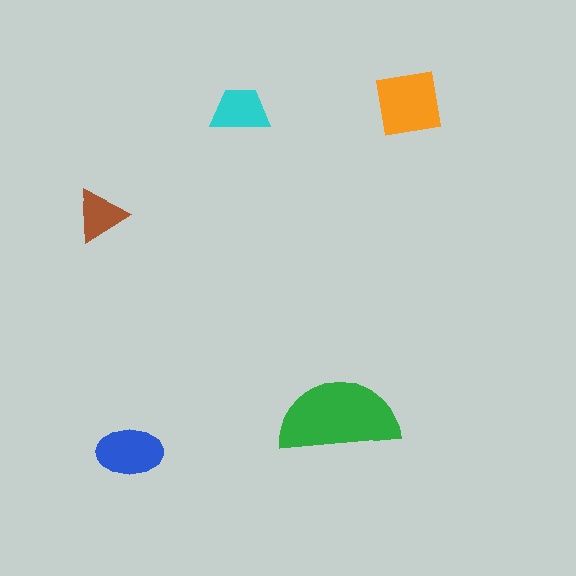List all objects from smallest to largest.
The brown triangle, the cyan trapezoid, the blue ellipse, the orange square, the green semicircle.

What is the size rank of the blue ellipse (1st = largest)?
3rd.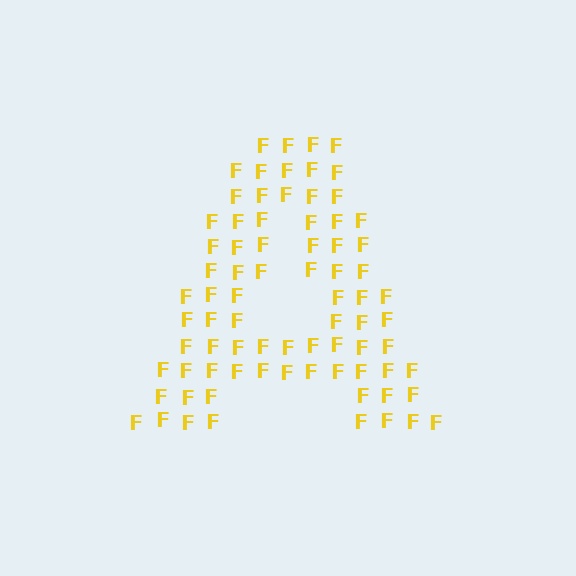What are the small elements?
The small elements are letter F's.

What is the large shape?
The large shape is the letter A.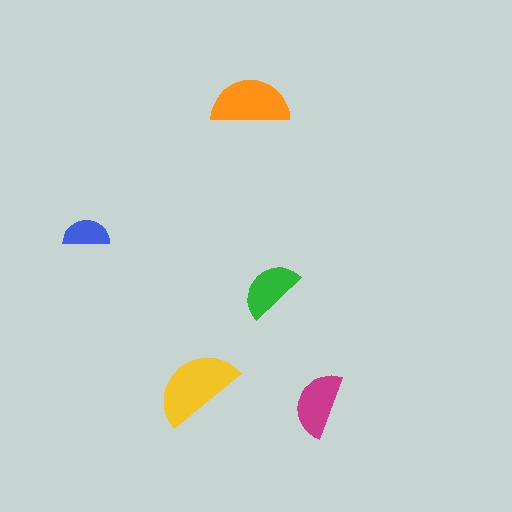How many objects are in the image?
There are 5 objects in the image.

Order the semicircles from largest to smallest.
the yellow one, the orange one, the magenta one, the green one, the blue one.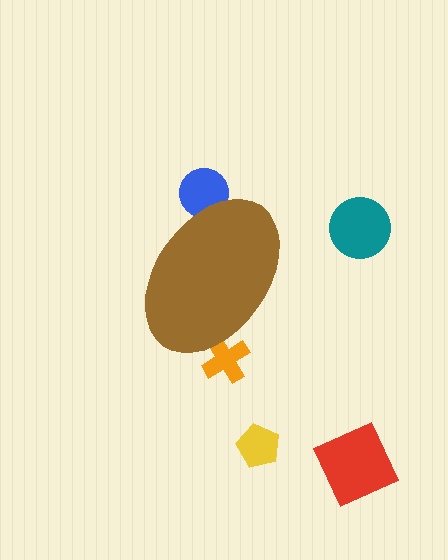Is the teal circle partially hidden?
No, the teal circle is fully visible.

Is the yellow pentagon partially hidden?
No, the yellow pentagon is fully visible.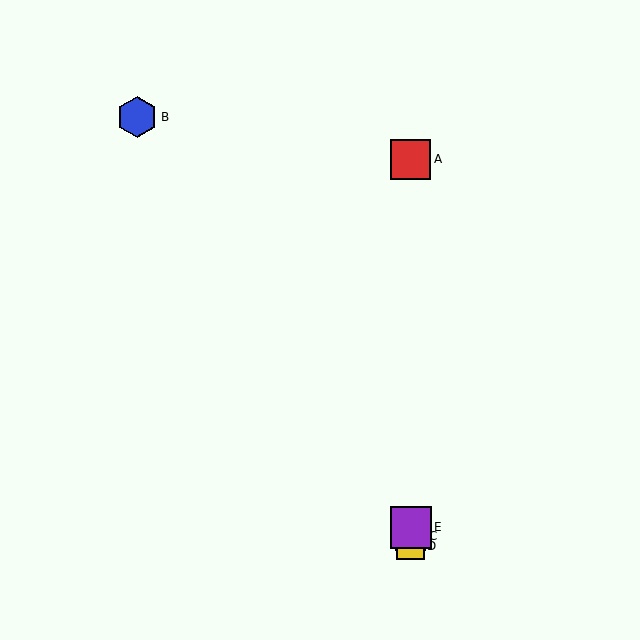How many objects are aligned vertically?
4 objects (A, C, D, E) are aligned vertically.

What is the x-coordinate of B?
Object B is at x≈137.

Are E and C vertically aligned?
Yes, both are at x≈411.